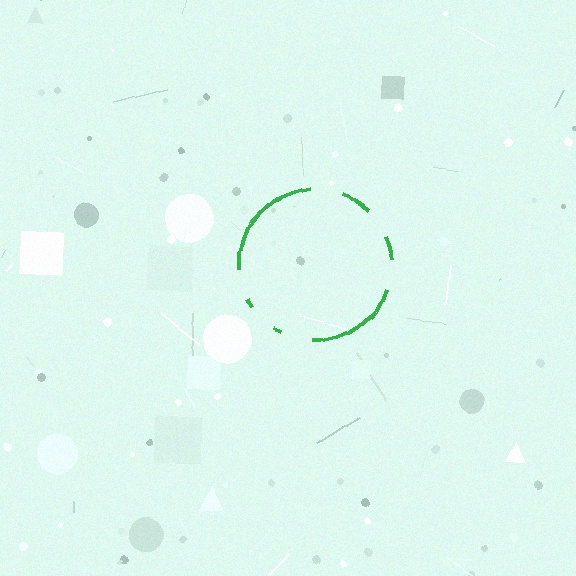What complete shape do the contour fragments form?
The contour fragments form a circle.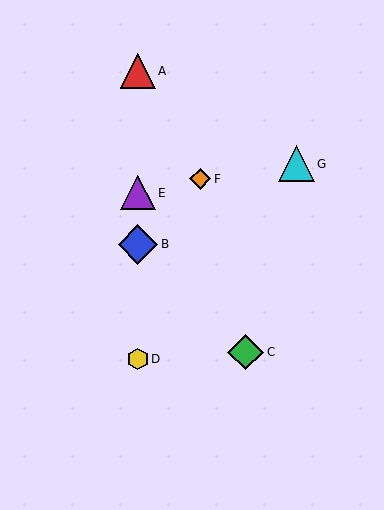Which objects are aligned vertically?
Objects A, B, D, E are aligned vertically.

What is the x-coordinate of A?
Object A is at x≈138.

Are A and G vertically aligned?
No, A is at x≈138 and G is at x≈296.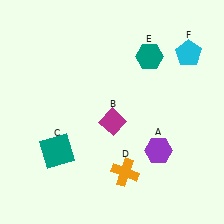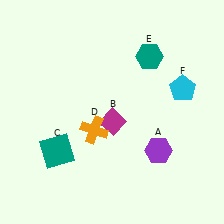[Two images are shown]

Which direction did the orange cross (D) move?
The orange cross (D) moved up.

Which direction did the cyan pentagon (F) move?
The cyan pentagon (F) moved down.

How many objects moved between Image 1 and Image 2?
2 objects moved between the two images.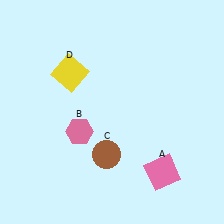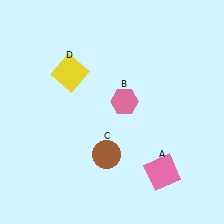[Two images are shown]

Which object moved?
The pink hexagon (B) moved right.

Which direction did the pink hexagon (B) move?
The pink hexagon (B) moved right.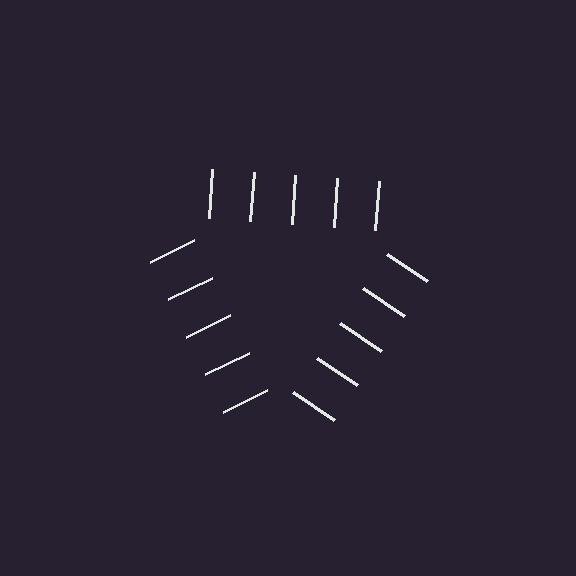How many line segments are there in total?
15 — 5 along each of the 3 edges.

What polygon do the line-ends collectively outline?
An illusory triangle — the line segments terminate on its edges but no continuous stroke is drawn.